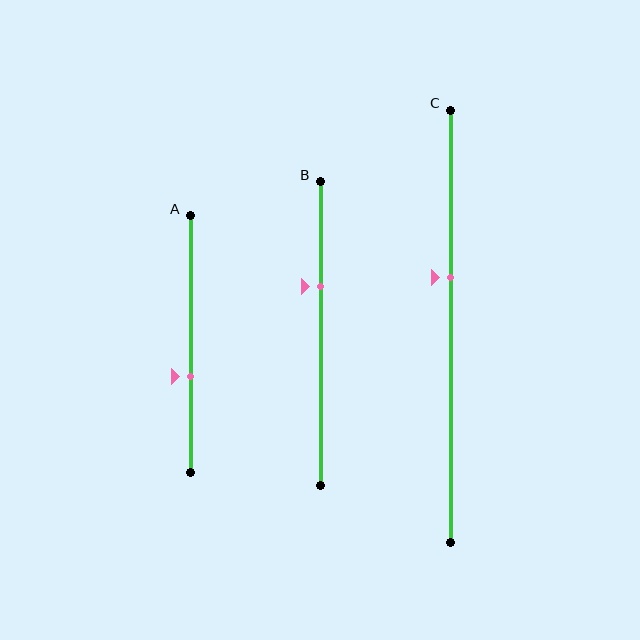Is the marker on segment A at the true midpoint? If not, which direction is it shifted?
No, the marker on segment A is shifted downward by about 13% of the segment length.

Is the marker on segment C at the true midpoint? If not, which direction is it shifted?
No, the marker on segment C is shifted upward by about 11% of the segment length.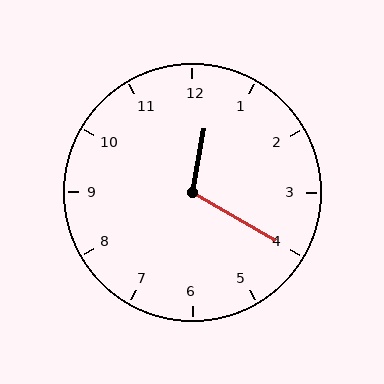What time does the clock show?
12:20.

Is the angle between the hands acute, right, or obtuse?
It is obtuse.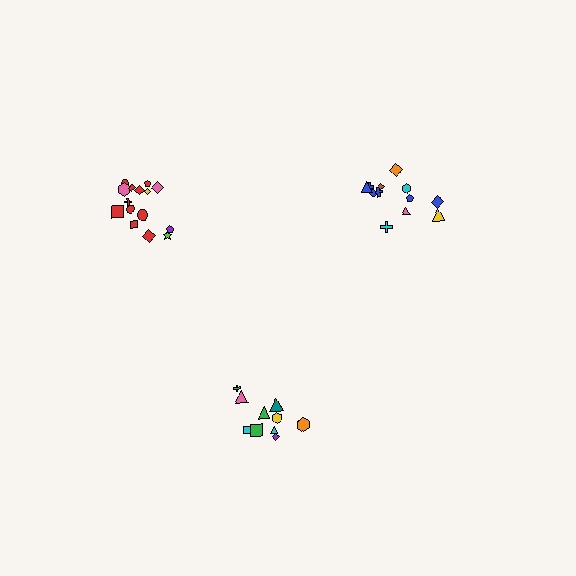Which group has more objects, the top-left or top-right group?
The top-left group.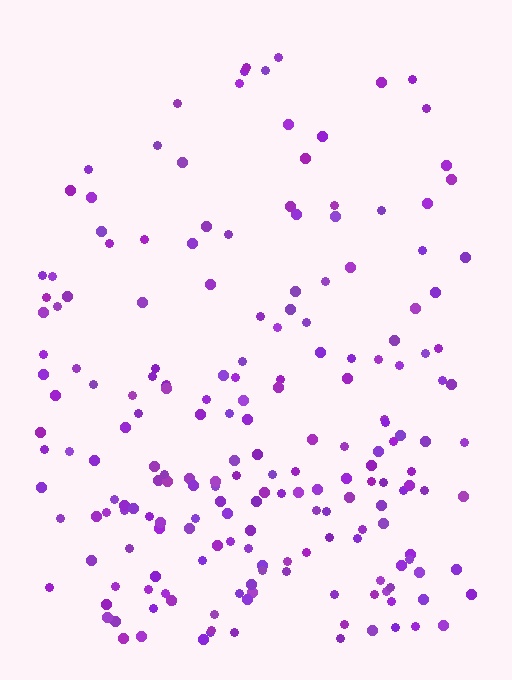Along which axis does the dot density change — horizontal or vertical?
Vertical.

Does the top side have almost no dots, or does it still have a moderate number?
Still a moderate number, just noticeably fewer than the bottom.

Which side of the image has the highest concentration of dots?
The bottom.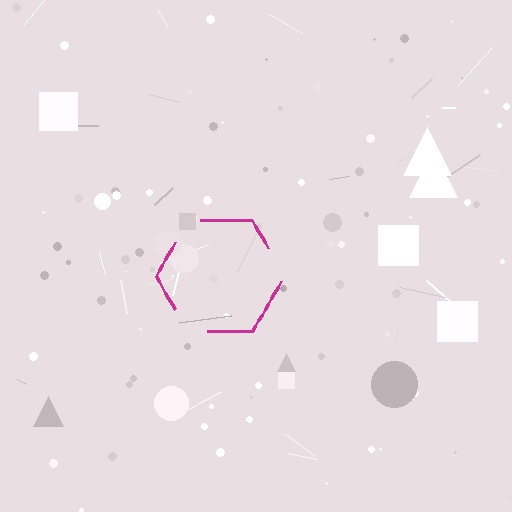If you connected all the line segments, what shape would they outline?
They would outline a hexagon.